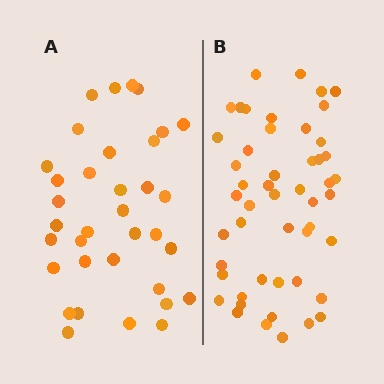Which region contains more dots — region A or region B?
Region B (the right region) has more dots.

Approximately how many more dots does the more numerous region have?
Region B has approximately 15 more dots than region A.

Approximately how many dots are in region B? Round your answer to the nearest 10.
About 50 dots.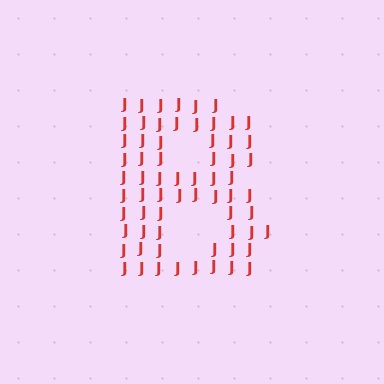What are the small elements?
The small elements are letter J's.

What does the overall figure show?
The overall figure shows the letter B.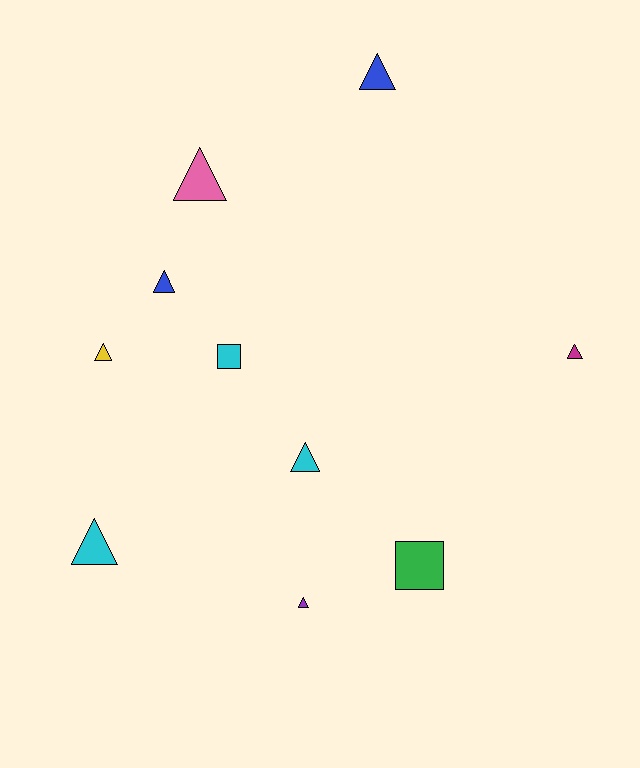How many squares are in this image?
There are 2 squares.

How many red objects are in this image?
There are no red objects.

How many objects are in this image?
There are 10 objects.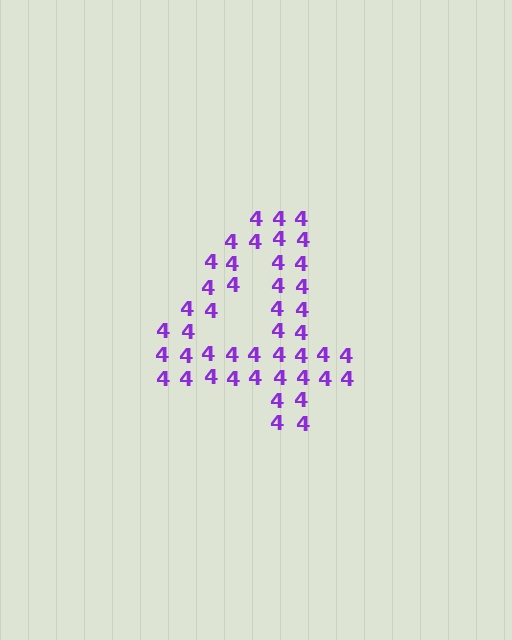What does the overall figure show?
The overall figure shows the digit 4.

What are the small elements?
The small elements are digit 4's.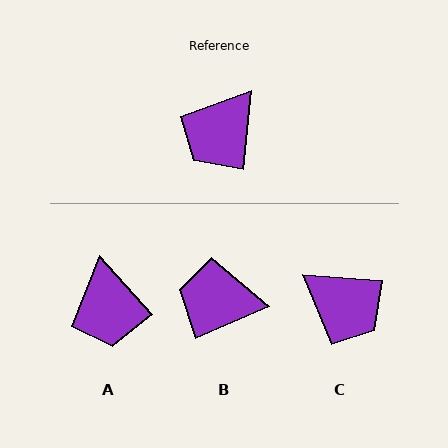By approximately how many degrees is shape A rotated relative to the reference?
Approximately 48 degrees counter-clockwise.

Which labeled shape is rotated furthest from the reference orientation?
C, about 92 degrees away.